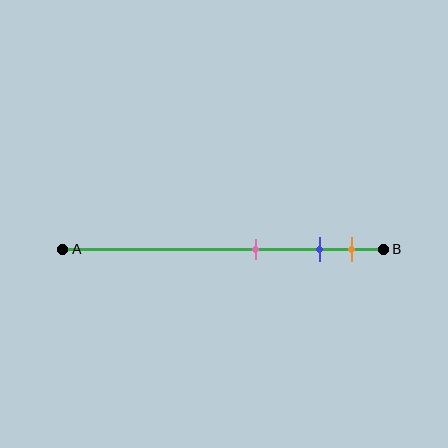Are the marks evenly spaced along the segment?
No, the marks are not evenly spaced.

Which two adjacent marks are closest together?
The blue and orange marks are the closest adjacent pair.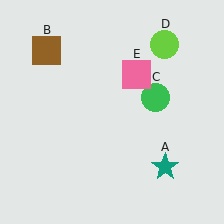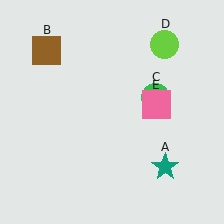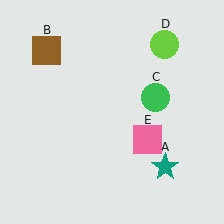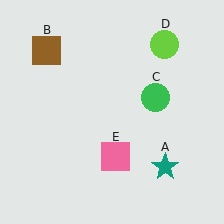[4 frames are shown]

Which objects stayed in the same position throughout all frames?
Teal star (object A) and brown square (object B) and green circle (object C) and lime circle (object D) remained stationary.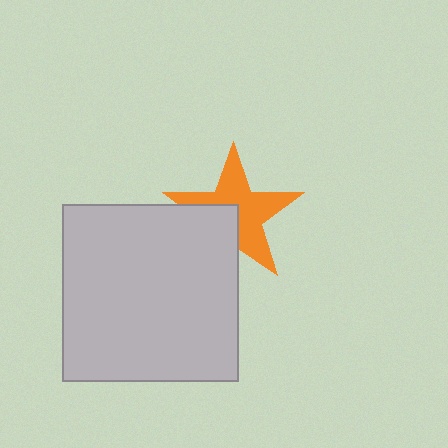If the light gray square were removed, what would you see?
You would see the complete orange star.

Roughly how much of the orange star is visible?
About half of it is visible (roughly 64%).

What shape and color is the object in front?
The object in front is a light gray square.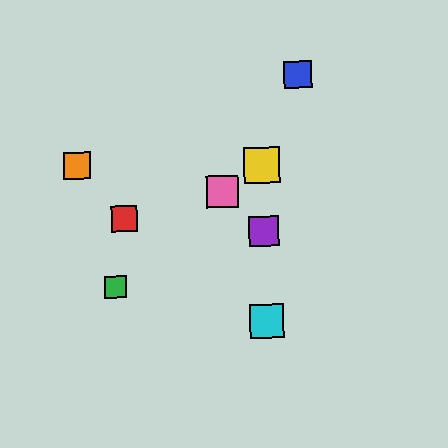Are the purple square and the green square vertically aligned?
No, the purple square is at x≈264 and the green square is at x≈115.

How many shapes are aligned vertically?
3 shapes (the yellow square, the purple square, the cyan square) are aligned vertically.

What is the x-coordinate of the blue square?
The blue square is at x≈298.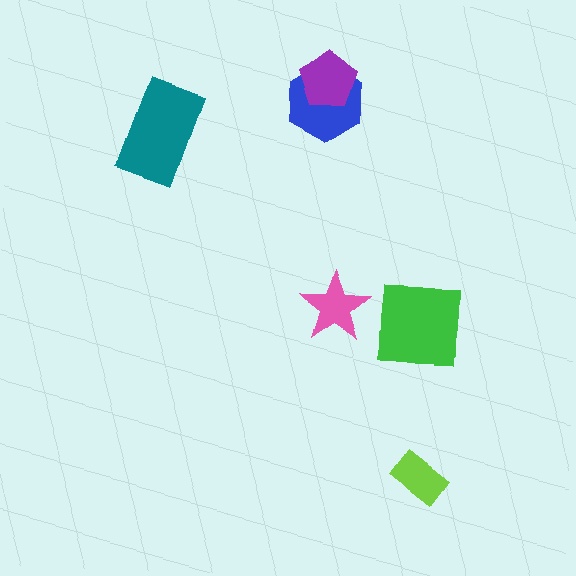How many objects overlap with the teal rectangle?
0 objects overlap with the teal rectangle.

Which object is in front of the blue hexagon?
The purple pentagon is in front of the blue hexagon.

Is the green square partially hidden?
No, no other shape covers it.